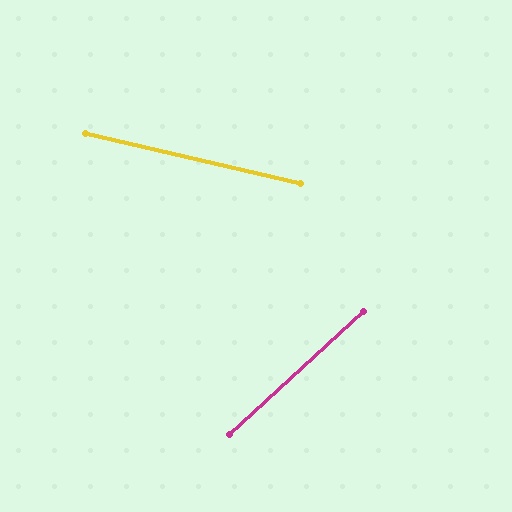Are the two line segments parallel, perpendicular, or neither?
Neither parallel nor perpendicular — they differ by about 56°.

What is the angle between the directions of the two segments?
Approximately 56 degrees.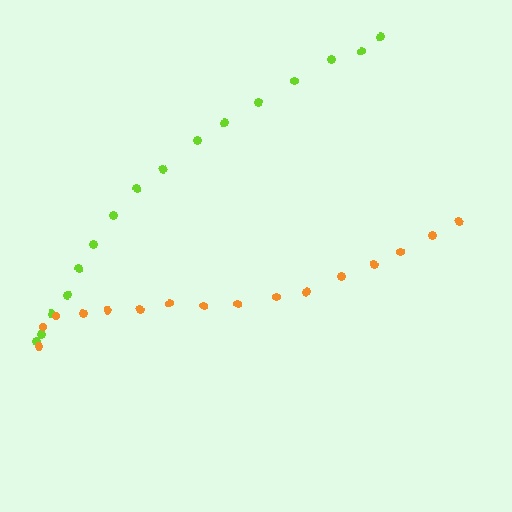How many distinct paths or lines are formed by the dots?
There are 2 distinct paths.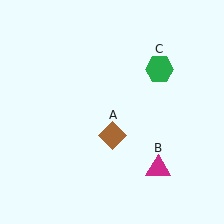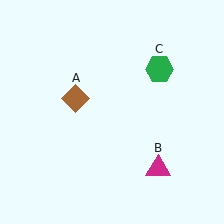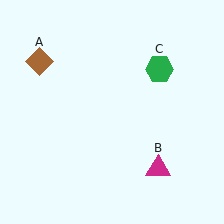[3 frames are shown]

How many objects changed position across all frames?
1 object changed position: brown diamond (object A).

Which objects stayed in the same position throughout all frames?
Magenta triangle (object B) and green hexagon (object C) remained stationary.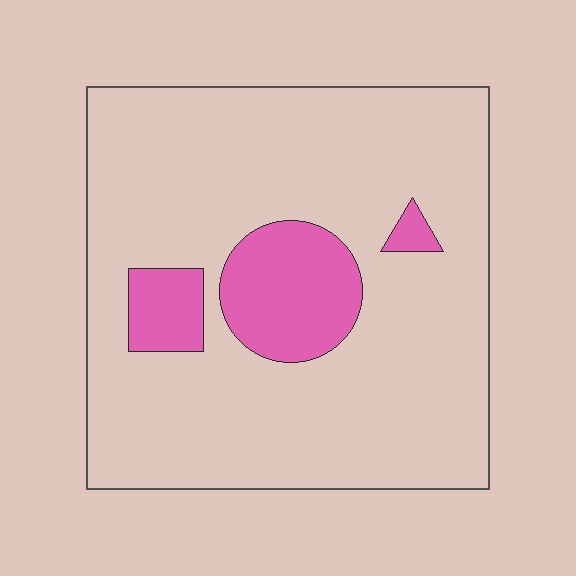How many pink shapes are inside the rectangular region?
3.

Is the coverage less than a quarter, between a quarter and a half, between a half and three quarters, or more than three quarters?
Less than a quarter.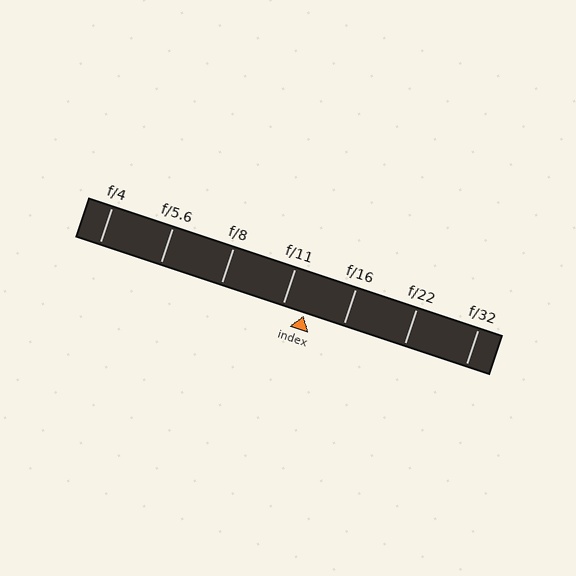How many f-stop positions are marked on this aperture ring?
There are 7 f-stop positions marked.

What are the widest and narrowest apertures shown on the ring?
The widest aperture shown is f/4 and the narrowest is f/32.